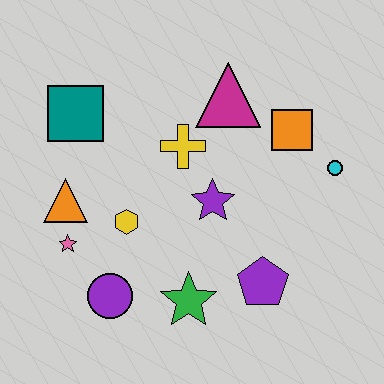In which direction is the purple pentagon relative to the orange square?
The purple pentagon is below the orange square.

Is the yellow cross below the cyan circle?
No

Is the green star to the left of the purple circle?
No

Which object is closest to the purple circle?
The pink star is closest to the purple circle.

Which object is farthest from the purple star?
The teal square is farthest from the purple star.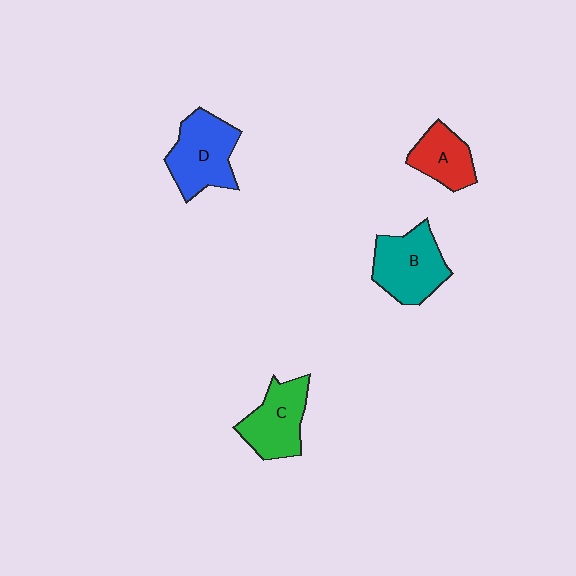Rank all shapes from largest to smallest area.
From largest to smallest: D (blue), B (teal), C (green), A (red).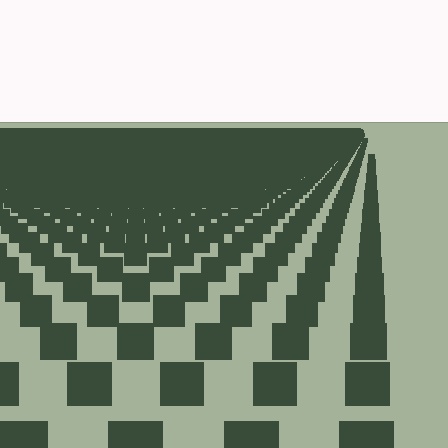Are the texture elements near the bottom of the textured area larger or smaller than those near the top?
Larger. Near the bottom, elements are closer to the viewer and appear at a bigger on-screen size.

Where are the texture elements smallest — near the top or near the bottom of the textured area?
Near the top.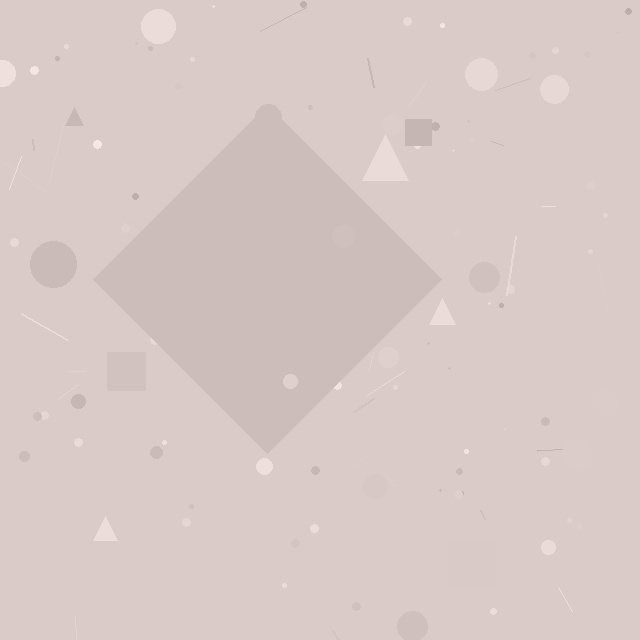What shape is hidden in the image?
A diamond is hidden in the image.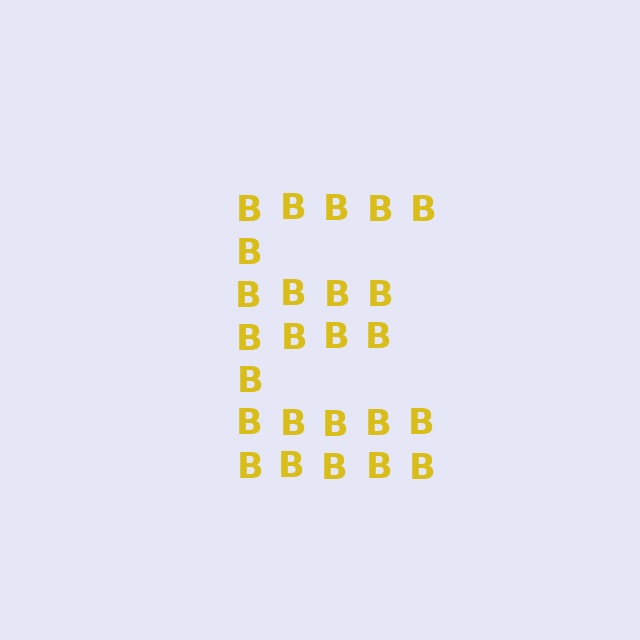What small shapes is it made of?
It is made of small letter B's.